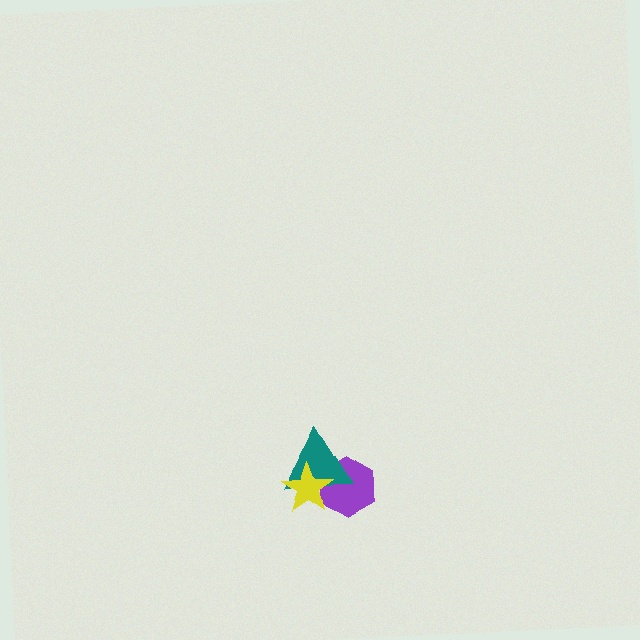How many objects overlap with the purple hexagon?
2 objects overlap with the purple hexagon.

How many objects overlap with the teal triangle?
2 objects overlap with the teal triangle.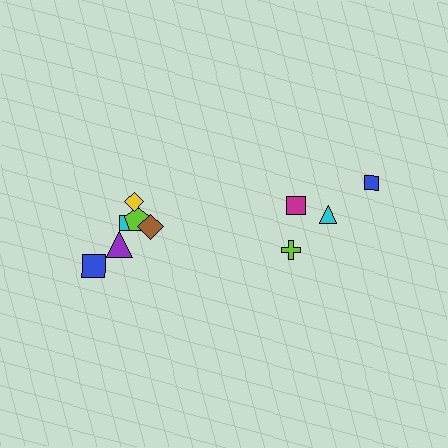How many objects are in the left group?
There are 6 objects.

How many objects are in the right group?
There are 4 objects.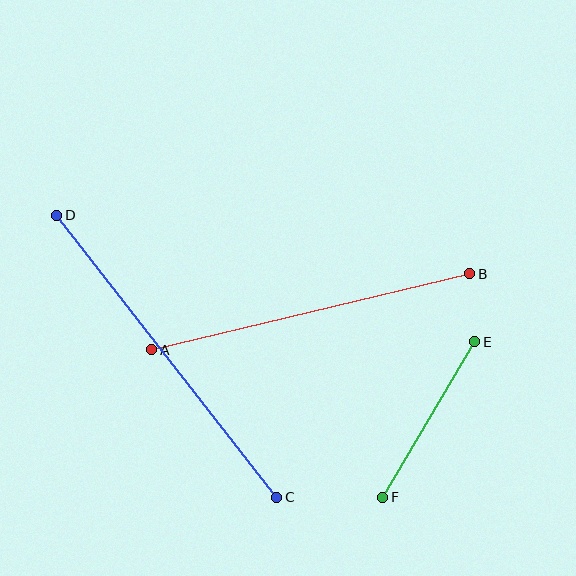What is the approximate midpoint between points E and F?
The midpoint is at approximately (429, 420) pixels.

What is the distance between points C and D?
The distance is approximately 357 pixels.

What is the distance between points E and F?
The distance is approximately 180 pixels.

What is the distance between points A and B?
The distance is approximately 327 pixels.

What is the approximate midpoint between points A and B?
The midpoint is at approximately (311, 312) pixels.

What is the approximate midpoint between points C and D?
The midpoint is at approximately (166, 356) pixels.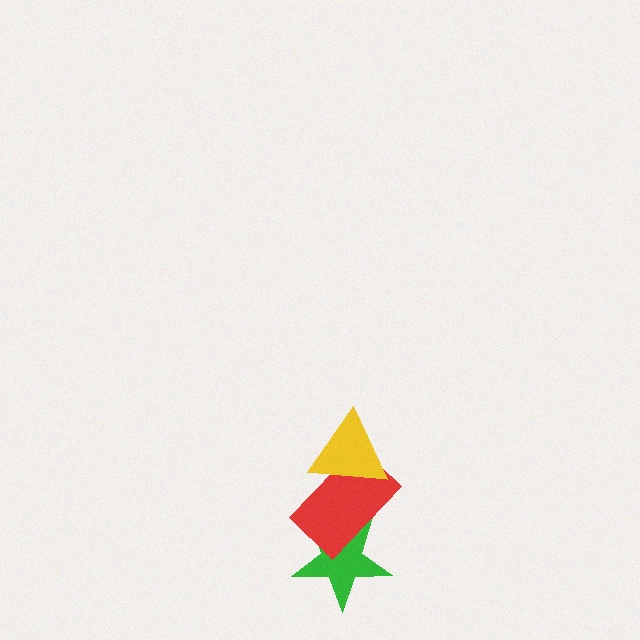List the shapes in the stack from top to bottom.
From top to bottom: the yellow triangle, the red rectangle, the green star.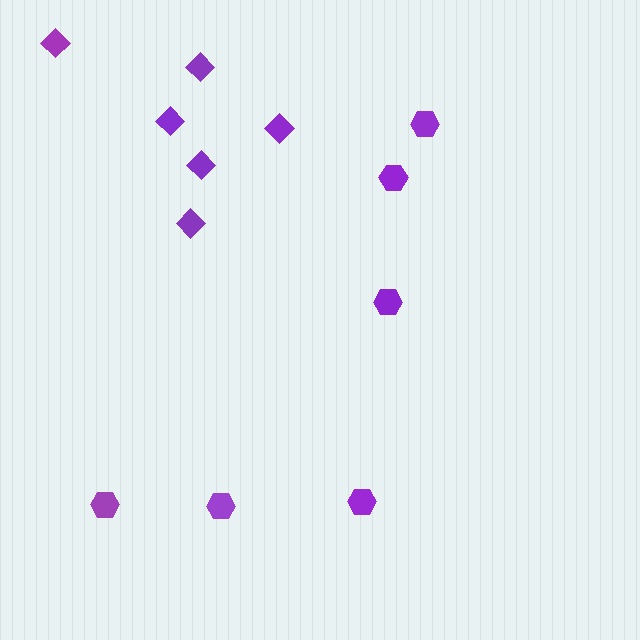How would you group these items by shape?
There are 2 groups: one group of hexagons (6) and one group of diamonds (6).